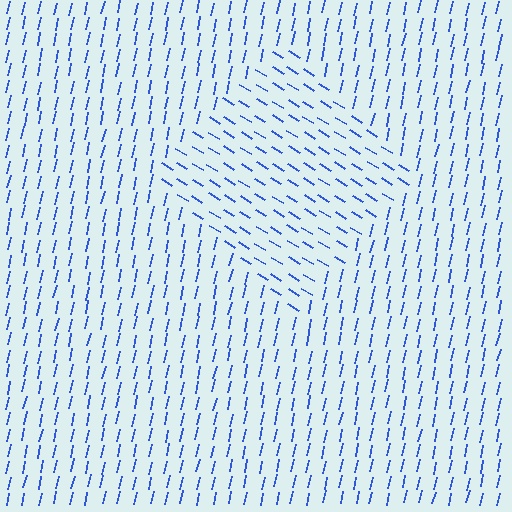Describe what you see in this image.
The image is filled with small blue line segments. A diamond region in the image has lines oriented differently from the surrounding lines, creating a visible texture boundary.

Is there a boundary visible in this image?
Yes, there is a texture boundary formed by a change in line orientation.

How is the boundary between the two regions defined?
The boundary is defined purely by a change in line orientation (approximately 71 degrees difference). All lines are the same color and thickness.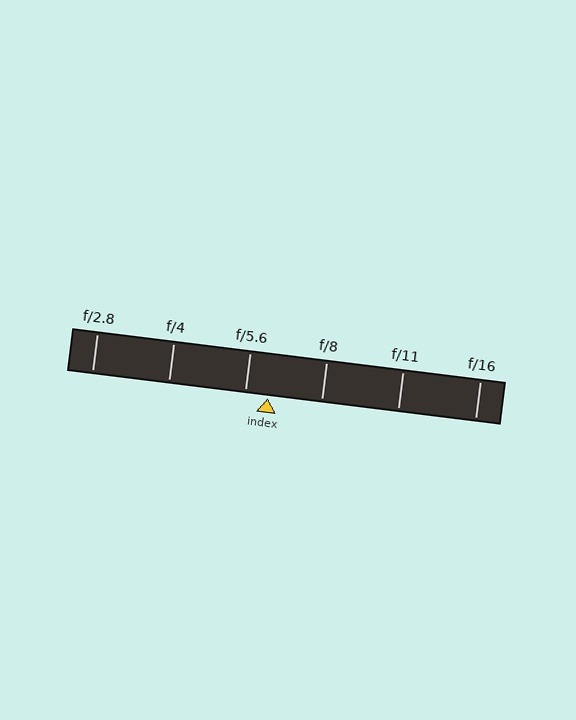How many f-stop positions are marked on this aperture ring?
There are 6 f-stop positions marked.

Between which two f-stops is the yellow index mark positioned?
The index mark is between f/5.6 and f/8.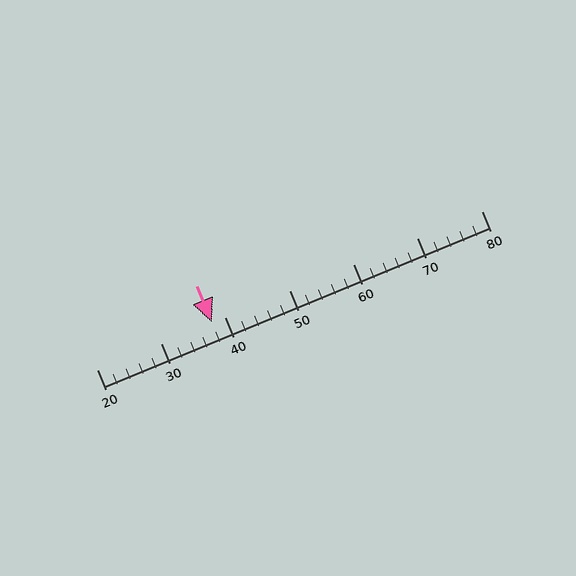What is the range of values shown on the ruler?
The ruler shows values from 20 to 80.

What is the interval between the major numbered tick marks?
The major tick marks are spaced 10 units apart.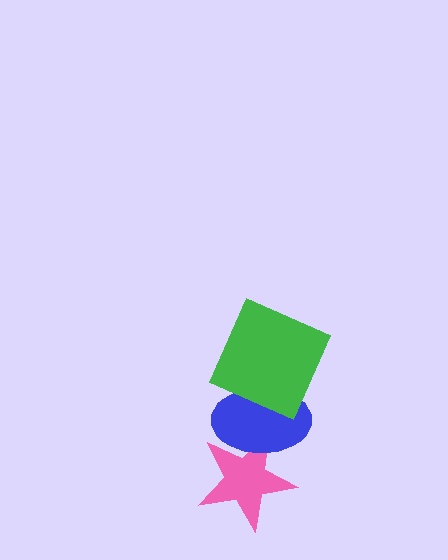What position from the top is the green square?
The green square is 1st from the top.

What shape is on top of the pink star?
The blue ellipse is on top of the pink star.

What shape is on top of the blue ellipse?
The green square is on top of the blue ellipse.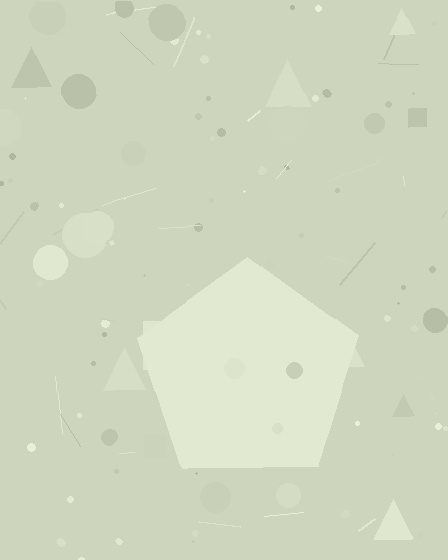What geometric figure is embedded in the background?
A pentagon is embedded in the background.